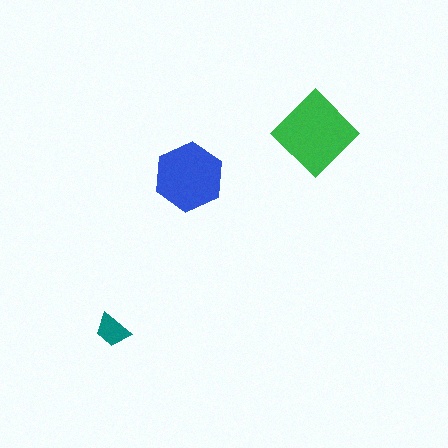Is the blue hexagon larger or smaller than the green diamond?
Smaller.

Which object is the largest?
The green diamond.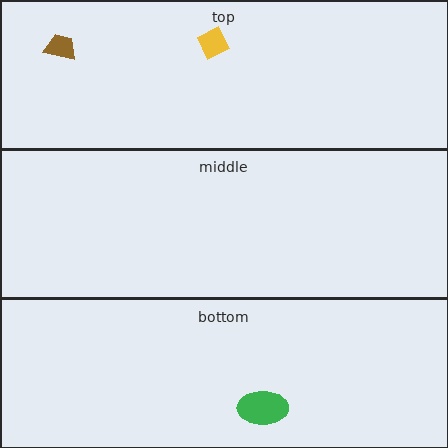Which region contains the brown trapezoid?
The top region.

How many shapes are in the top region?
2.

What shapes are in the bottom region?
The green ellipse.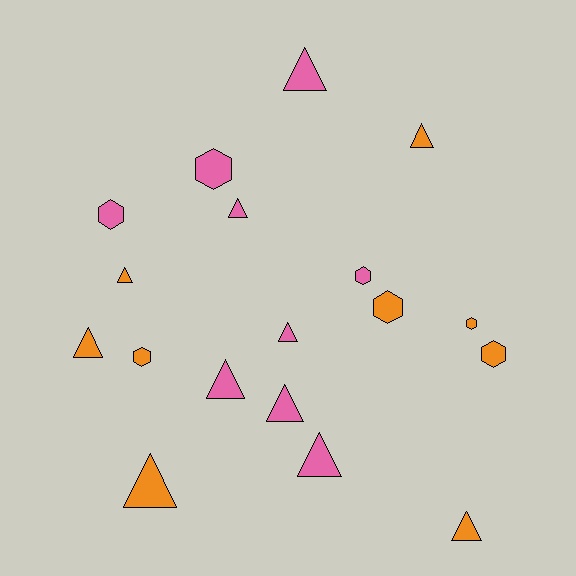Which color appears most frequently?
Pink, with 9 objects.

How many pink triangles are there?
There are 6 pink triangles.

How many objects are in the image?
There are 18 objects.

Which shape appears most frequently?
Triangle, with 11 objects.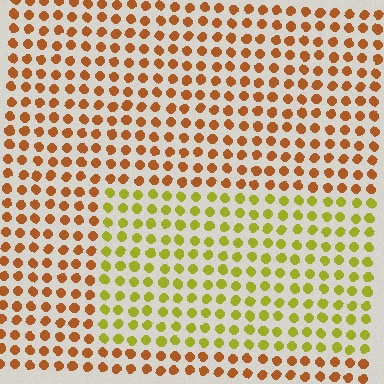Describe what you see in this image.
The image is filled with small brown elements in a uniform arrangement. A rectangle-shaped region is visible where the elements are tinted to a slightly different hue, forming a subtle color boundary.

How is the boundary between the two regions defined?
The boundary is defined purely by a slight shift in hue (about 44 degrees). Spacing, size, and orientation are identical on both sides.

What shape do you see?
I see a rectangle.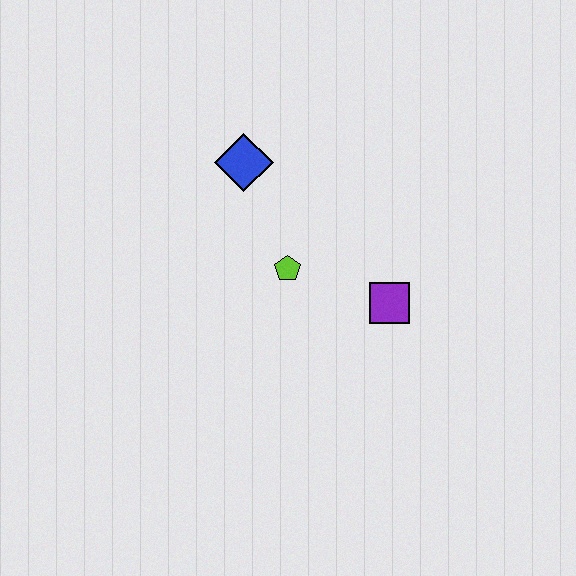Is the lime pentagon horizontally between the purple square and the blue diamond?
Yes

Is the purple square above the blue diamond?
No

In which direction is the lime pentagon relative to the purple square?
The lime pentagon is to the left of the purple square.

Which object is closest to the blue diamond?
The lime pentagon is closest to the blue diamond.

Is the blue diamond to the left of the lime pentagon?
Yes